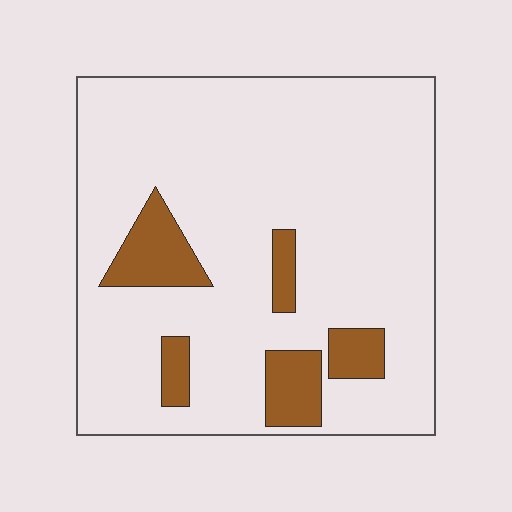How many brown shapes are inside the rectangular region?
5.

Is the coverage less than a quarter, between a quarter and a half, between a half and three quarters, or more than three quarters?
Less than a quarter.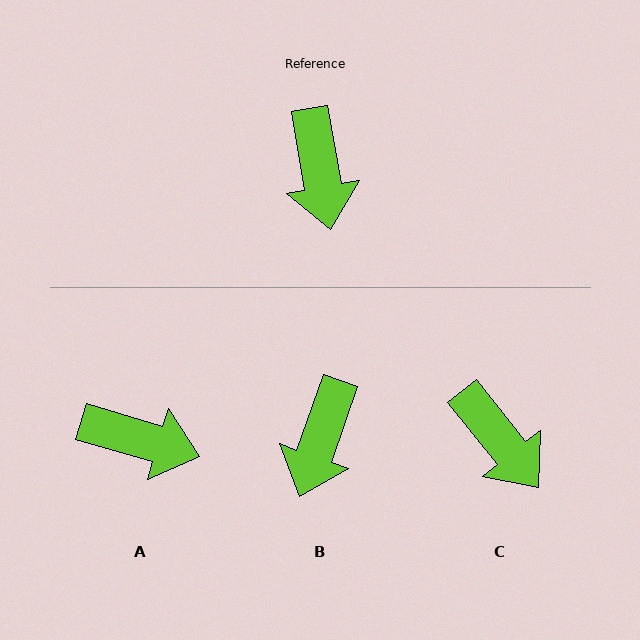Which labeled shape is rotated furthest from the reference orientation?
A, about 64 degrees away.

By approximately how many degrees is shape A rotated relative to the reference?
Approximately 64 degrees counter-clockwise.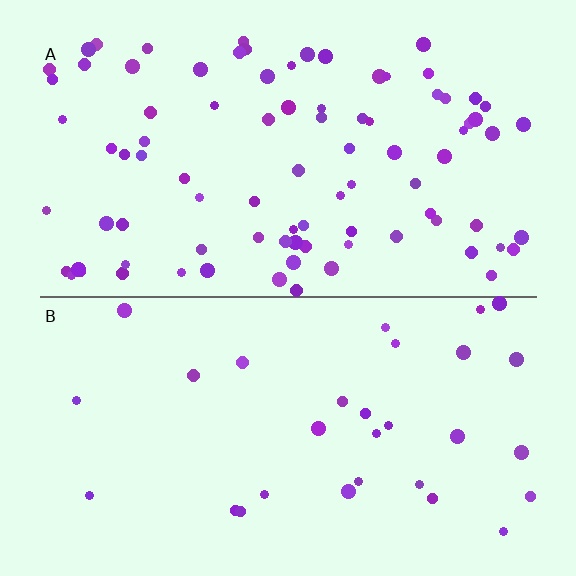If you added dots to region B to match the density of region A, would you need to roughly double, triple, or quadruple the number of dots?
Approximately triple.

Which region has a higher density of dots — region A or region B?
A (the top).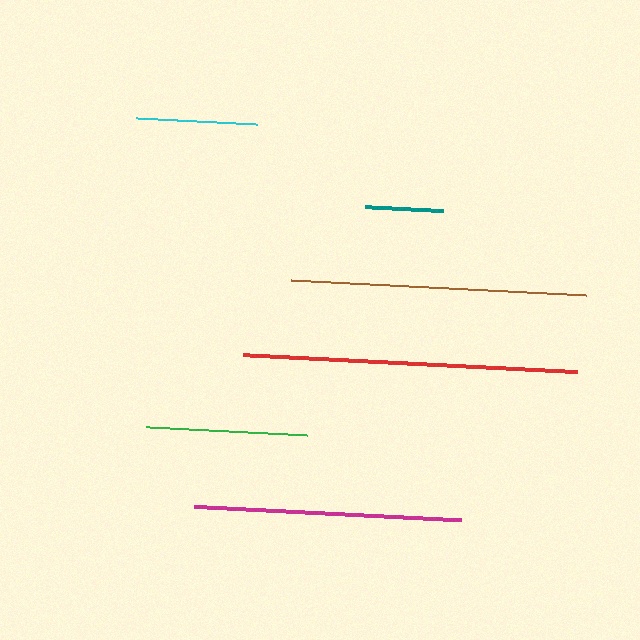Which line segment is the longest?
The red line is the longest at approximately 334 pixels.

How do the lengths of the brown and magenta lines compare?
The brown and magenta lines are approximately the same length.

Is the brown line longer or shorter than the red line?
The red line is longer than the brown line.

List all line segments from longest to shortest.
From longest to shortest: red, brown, magenta, green, cyan, teal.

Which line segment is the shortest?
The teal line is the shortest at approximately 79 pixels.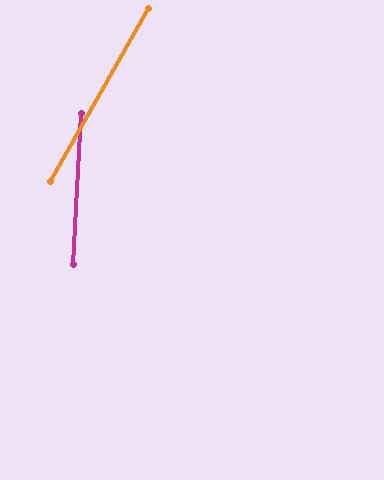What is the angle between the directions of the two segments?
Approximately 27 degrees.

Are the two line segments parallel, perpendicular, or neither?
Neither parallel nor perpendicular — they differ by about 27°.